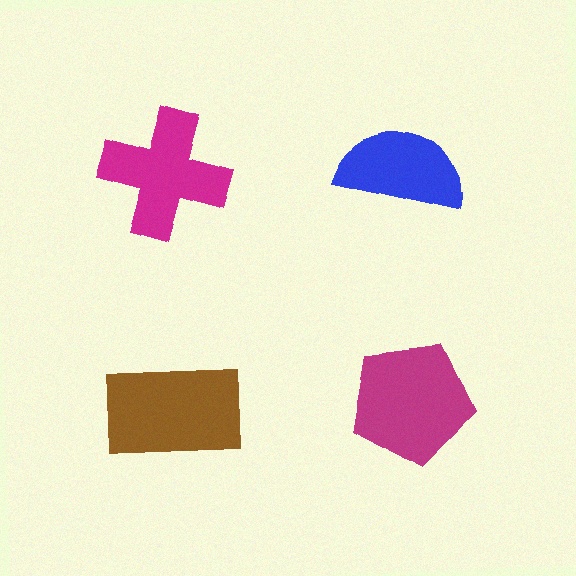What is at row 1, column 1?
A magenta cross.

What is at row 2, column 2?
A magenta pentagon.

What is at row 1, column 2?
A blue semicircle.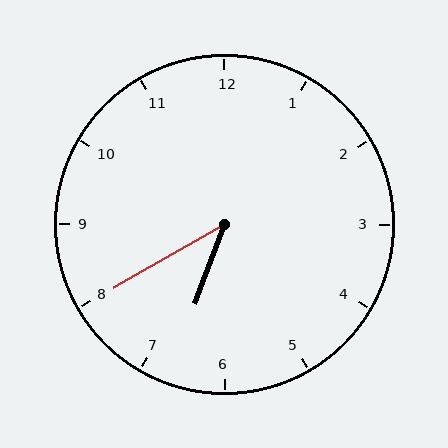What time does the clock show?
6:40.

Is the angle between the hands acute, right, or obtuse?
It is acute.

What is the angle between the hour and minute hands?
Approximately 40 degrees.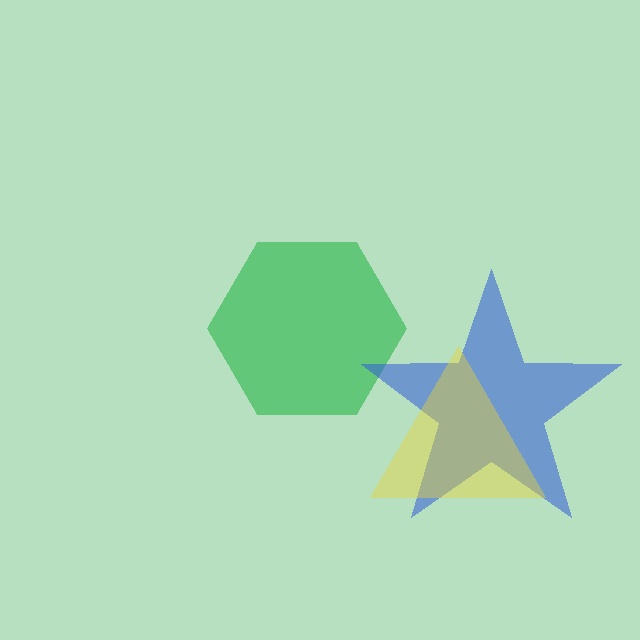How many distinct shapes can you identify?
There are 3 distinct shapes: a green hexagon, a blue star, a yellow triangle.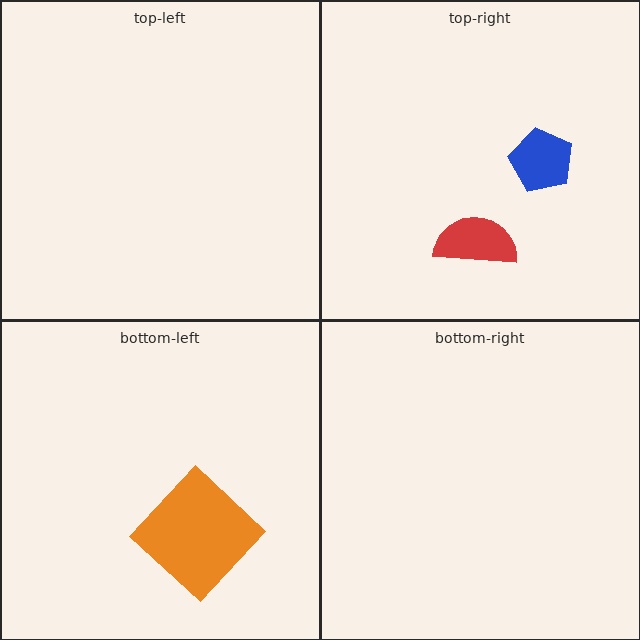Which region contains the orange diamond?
The bottom-left region.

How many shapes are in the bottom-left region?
1.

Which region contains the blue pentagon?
The top-right region.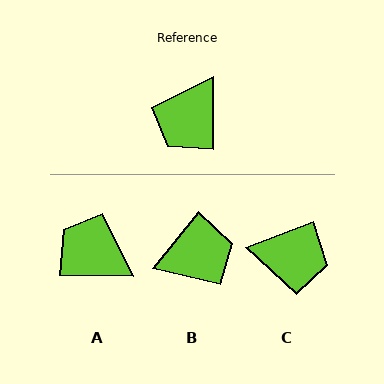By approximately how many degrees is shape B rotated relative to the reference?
Approximately 141 degrees counter-clockwise.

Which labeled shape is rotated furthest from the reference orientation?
B, about 141 degrees away.